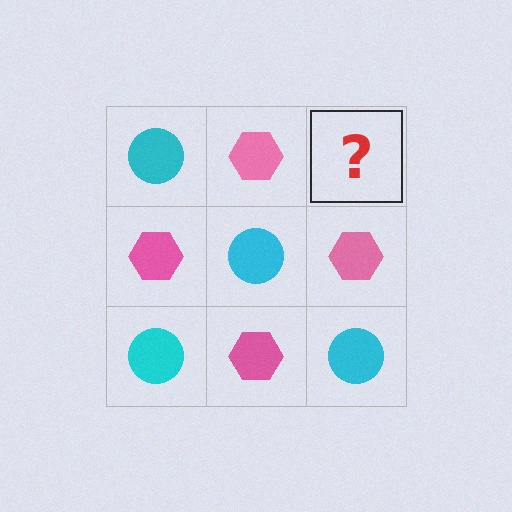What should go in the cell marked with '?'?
The missing cell should contain a cyan circle.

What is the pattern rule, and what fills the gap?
The rule is that it alternates cyan circle and pink hexagon in a checkerboard pattern. The gap should be filled with a cyan circle.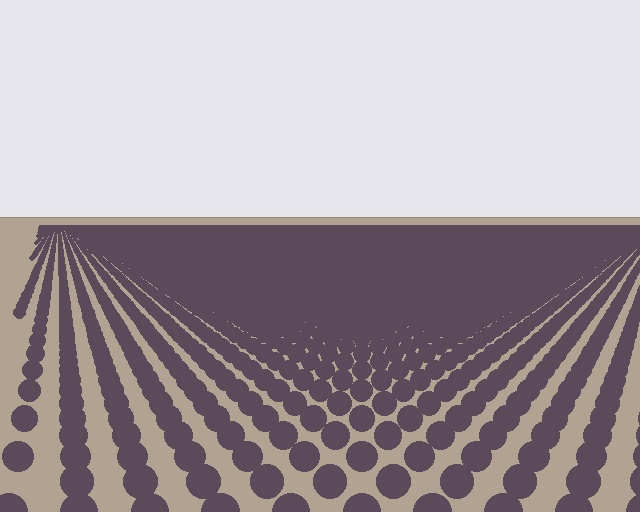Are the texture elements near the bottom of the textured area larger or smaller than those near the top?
Larger. Near the bottom, elements are closer to the viewer and appear at a bigger on-screen size.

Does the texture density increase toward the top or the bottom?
Density increases toward the top.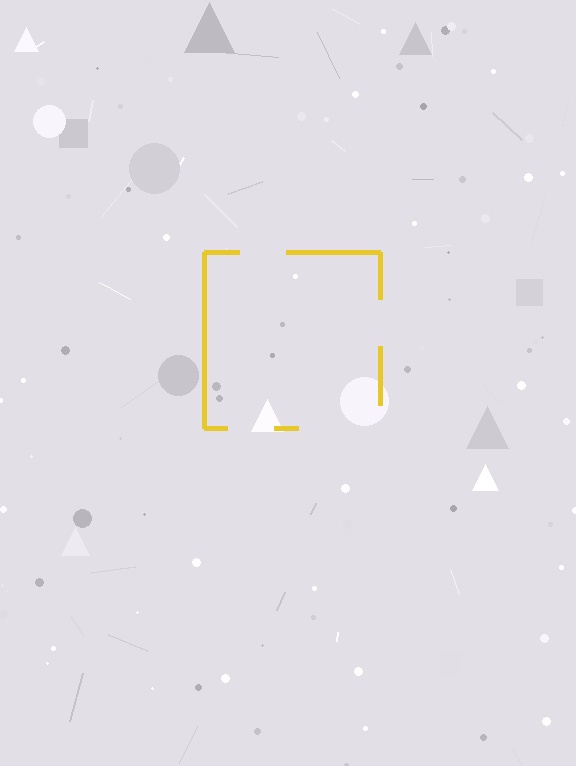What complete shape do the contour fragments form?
The contour fragments form a square.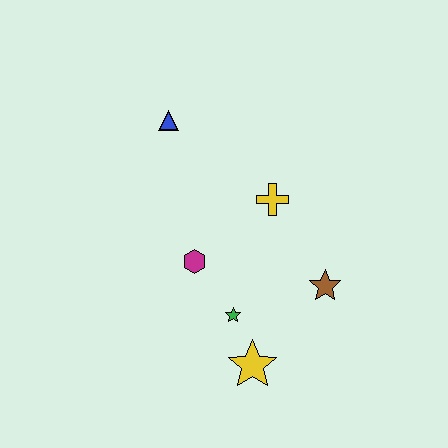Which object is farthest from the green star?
The blue triangle is farthest from the green star.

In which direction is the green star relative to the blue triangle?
The green star is below the blue triangle.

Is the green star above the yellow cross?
No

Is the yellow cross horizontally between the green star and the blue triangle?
No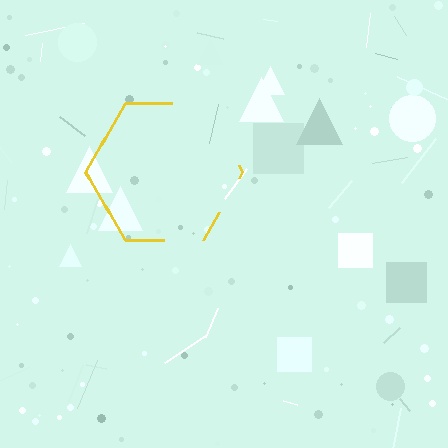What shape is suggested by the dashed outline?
The dashed outline suggests a hexagon.